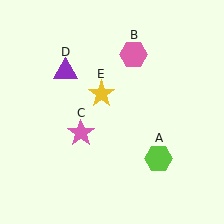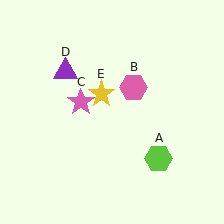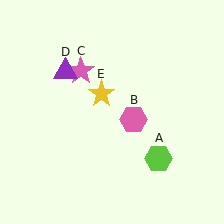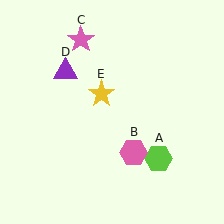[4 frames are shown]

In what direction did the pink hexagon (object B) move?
The pink hexagon (object B) moved down.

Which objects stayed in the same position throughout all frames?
Lime hexagon (object A) and purple triangle (object D) and yellow star (object E) remained stationary.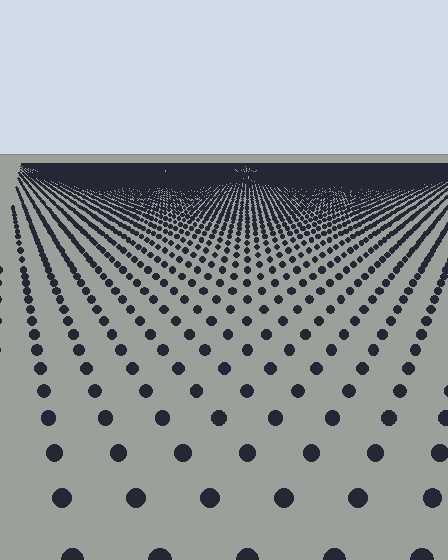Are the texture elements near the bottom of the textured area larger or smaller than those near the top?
Larger. Near the bottom, elements are closer to the viewer and appear at a bigger on-screen size.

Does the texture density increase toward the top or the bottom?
Density increases toward the top.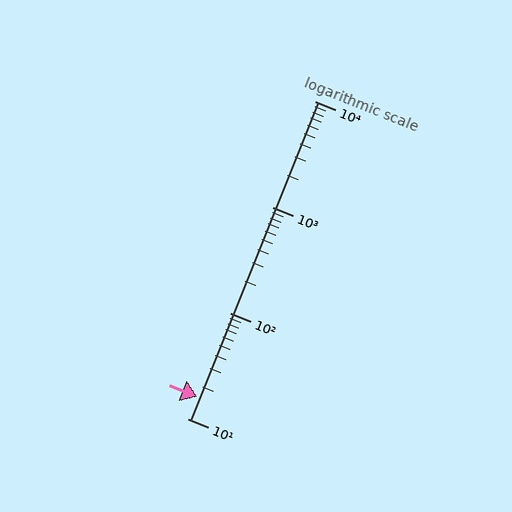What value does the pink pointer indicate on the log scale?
The pointer indicates approximately 16.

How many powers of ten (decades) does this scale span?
The scale spans 3 decades, from 10 to 10000.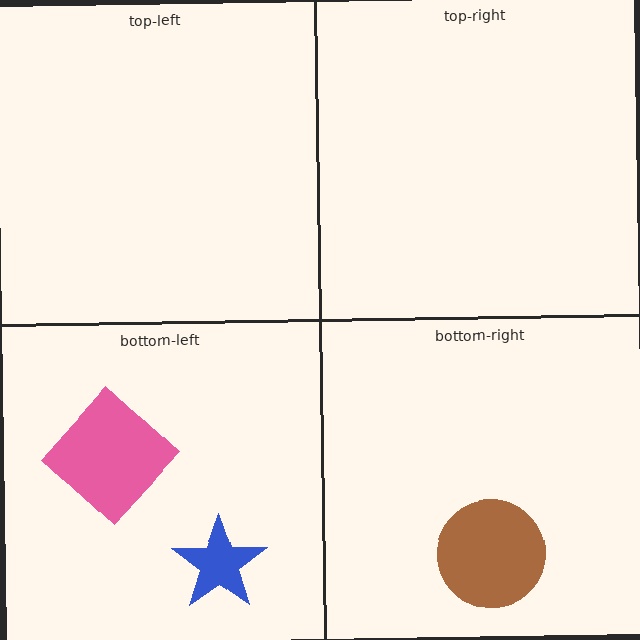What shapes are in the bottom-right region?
The brown circle.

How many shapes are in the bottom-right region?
1.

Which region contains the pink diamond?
The bottom-left region.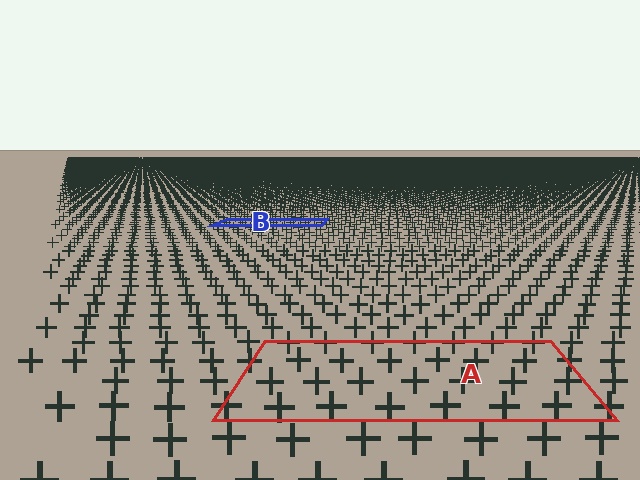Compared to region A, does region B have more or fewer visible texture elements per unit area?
Region B has more texture elements per unit area — they are packed more densely because it is farther away.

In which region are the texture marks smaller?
The texture marks are smaller in region B, because it is farther away.